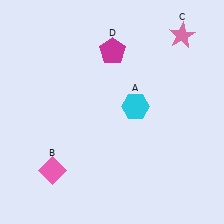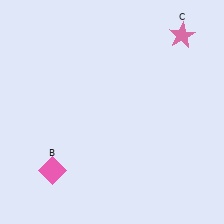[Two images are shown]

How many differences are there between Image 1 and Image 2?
There are 2 differences between the two images.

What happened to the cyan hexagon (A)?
The cyan hexagon (A) was removed in Image 2. It was in the top-right area of Image 1.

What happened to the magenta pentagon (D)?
The magenta pentagon (D) was removed in Image 2. It was in the top-right area of Image 1.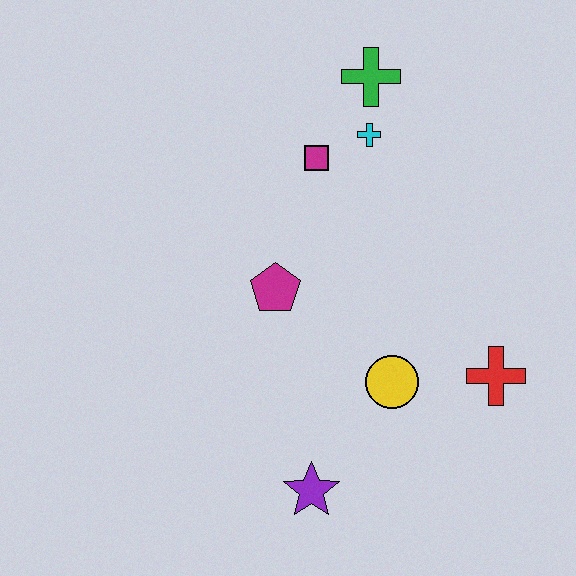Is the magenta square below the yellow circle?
No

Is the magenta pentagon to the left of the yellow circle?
Yes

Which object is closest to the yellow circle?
The red cross is closest to the yellow circle.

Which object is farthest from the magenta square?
The purple star is farthest from the magenta square.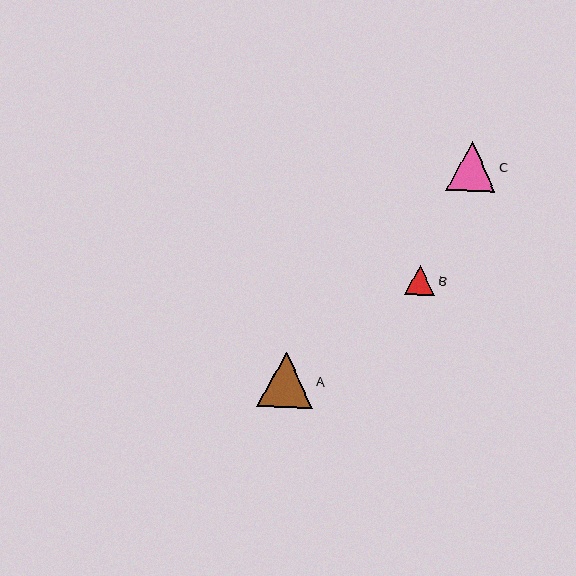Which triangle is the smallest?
Triangle B is the smallest with a size of approximately 31 pixels.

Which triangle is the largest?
Triangle A is the largest with a size of approximately 55 pixels.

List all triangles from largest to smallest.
From largest to smallest: A, C, B.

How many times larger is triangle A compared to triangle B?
Triangle A is approximately 1.8 times the size of triangle B.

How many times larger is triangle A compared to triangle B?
Triangle A is approximately 1.8 times the size of triangle B.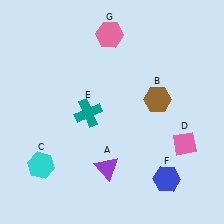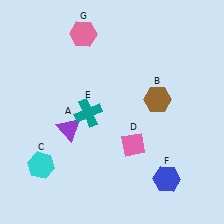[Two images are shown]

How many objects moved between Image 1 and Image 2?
3 objects moved between the two images.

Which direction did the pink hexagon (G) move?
The pink hexagon (G) moved left.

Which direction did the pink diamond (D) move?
The pink diamond (D) moved left.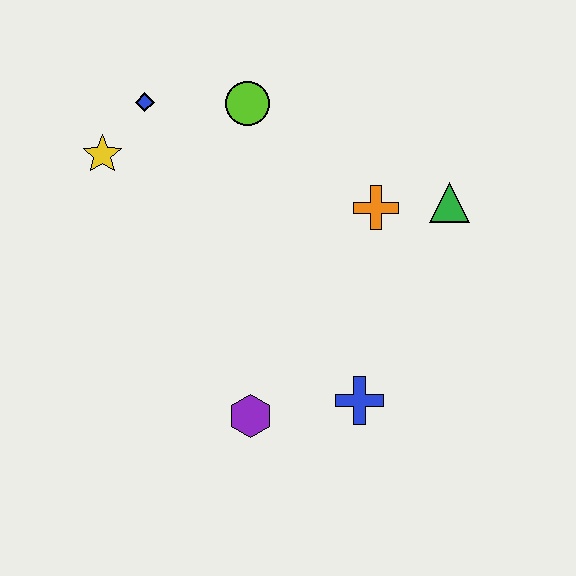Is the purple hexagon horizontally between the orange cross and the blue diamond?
Yes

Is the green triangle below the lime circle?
Yes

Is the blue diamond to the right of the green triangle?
No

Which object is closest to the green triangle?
The orange cross is closest to the green triangle.